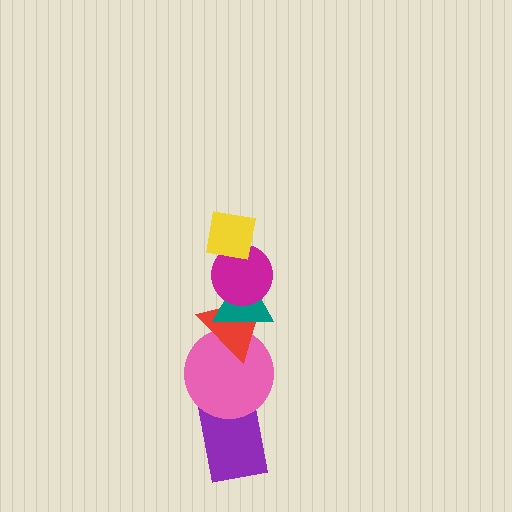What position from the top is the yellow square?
The yellow square is 1st from the top.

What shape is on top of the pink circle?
The red triangle is on top of the pink circle.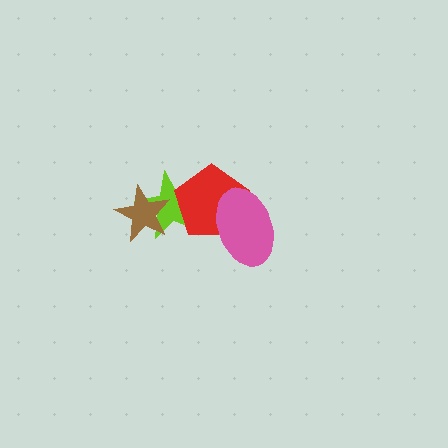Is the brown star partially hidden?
No, no other shape covers it.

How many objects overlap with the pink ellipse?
1 object overlaps with the pink ellipse.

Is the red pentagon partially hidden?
Yes, it is partially covered by another shape.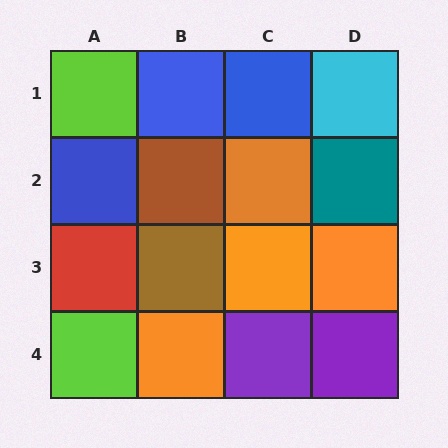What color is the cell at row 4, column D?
Purple.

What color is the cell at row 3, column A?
Red.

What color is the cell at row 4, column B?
Orange.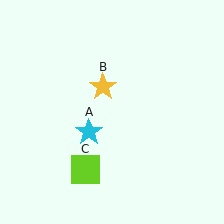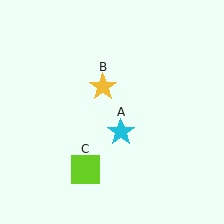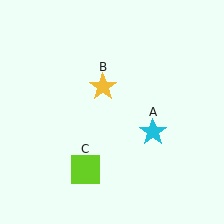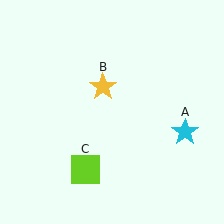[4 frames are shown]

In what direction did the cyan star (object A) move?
The cyan star (object A) moved right.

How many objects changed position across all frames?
1 object changed position: cyan star (object A).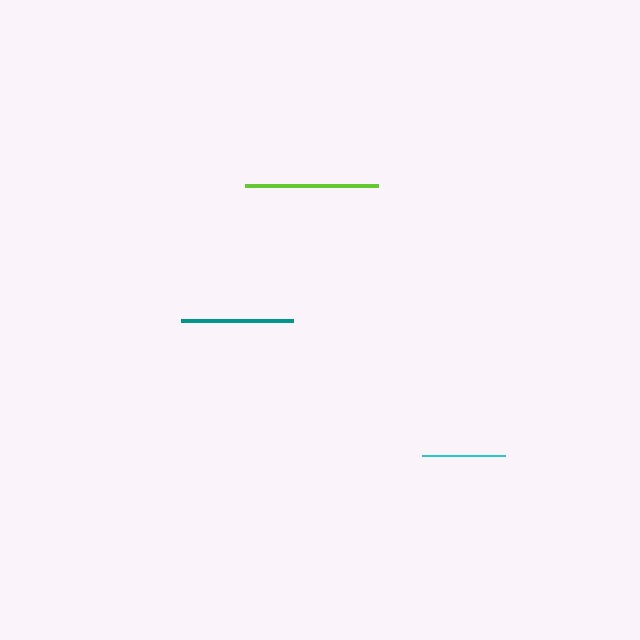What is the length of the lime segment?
The lime segment is approximately 133 pixels long.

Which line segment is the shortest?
The cyan line is the shortest at approximately 82 pixels.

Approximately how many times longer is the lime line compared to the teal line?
The lime line is approximately 1.2 times the length of the teal line.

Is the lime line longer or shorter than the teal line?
The lime line is longer than the teal line.